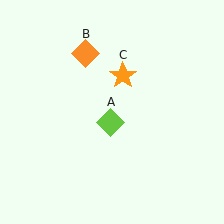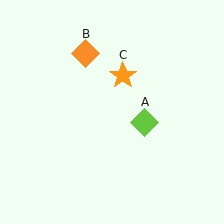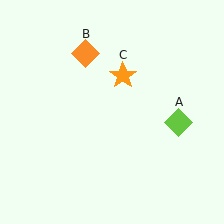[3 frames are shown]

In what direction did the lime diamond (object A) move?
The lime diamond (object A) moved right.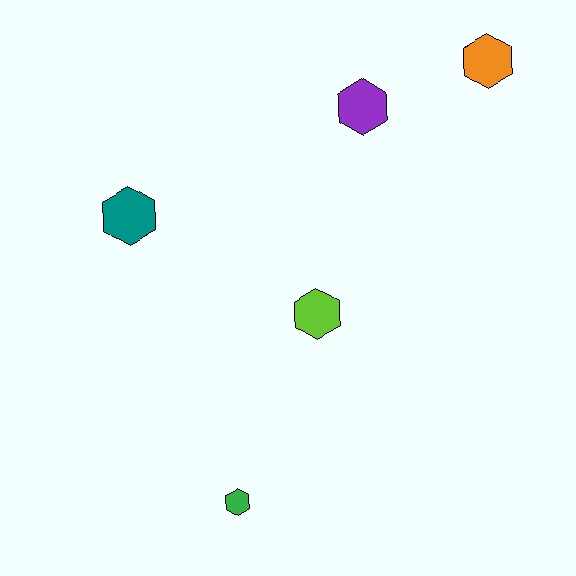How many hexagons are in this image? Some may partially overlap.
There are 5 hexagons.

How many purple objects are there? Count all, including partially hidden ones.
There is 1 purple object.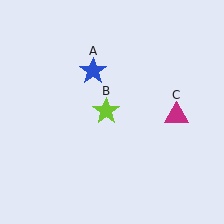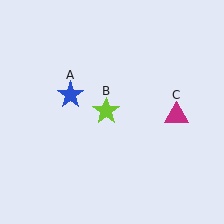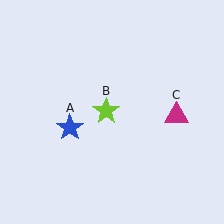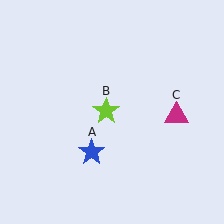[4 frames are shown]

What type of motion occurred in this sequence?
The blue star (object A) rotated counterclockwise around the center of the scene.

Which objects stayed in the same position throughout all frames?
Lime star (object B) and magenta triangle (object C) remained stationary.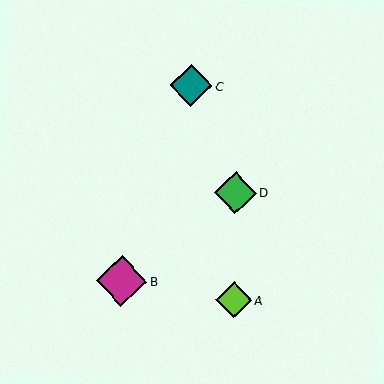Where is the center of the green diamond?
The center of the green diamond is at (236, 193).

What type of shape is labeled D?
Shape D is a green diamond.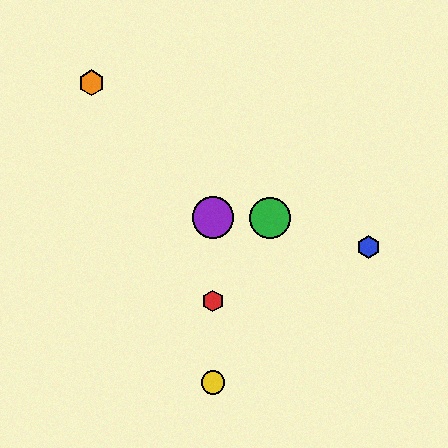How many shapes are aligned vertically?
3 shapes (the red hexagon, the yellow circle, the purple circle) are aligned vertically.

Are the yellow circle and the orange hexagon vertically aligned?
No, the yellow circle is at x≈213 and the orange hexagon is at x≈91.